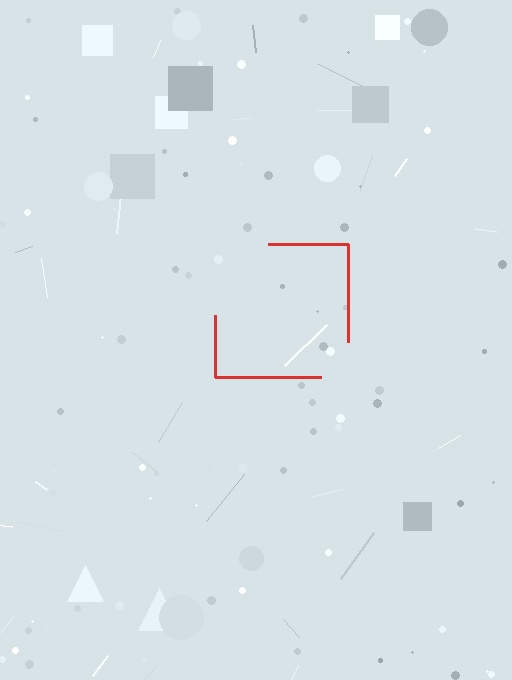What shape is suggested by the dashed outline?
The dashed outline suggests a square.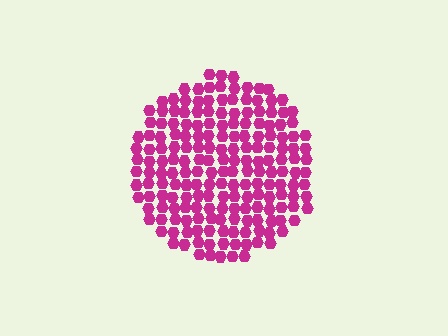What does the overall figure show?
The overall figure shows a circle.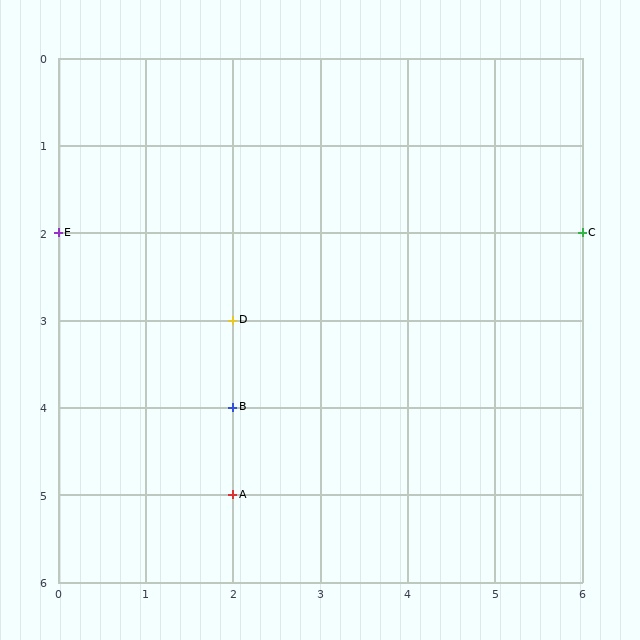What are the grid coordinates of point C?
Point C is at grid coordinates (6, 2).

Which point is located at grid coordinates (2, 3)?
Point D is at (2, 3).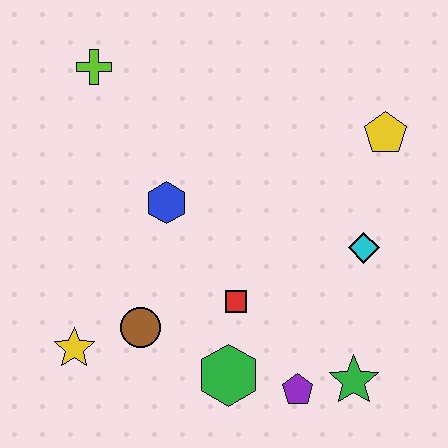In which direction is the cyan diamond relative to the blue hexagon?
The cyan diamond is to the right of the blue hexagon.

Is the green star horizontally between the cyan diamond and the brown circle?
Yes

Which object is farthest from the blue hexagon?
The green star is farthest from the blue hexagon.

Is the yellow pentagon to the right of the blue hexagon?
Yes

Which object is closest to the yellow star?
The brown circle is closest to the yellow star.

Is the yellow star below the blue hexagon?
Yes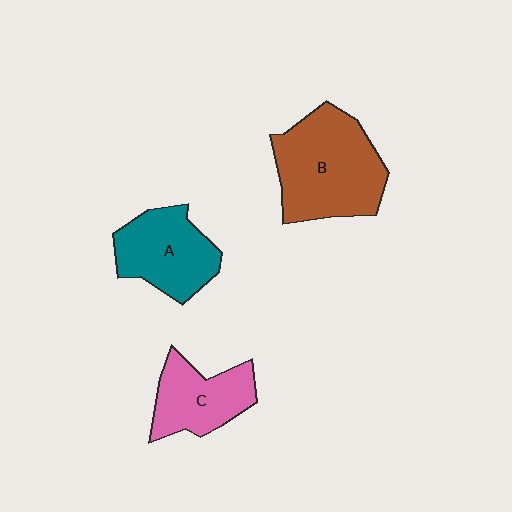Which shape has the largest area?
Shape B (brown).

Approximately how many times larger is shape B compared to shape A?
Approximately 1.4 times.